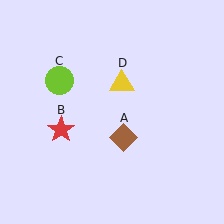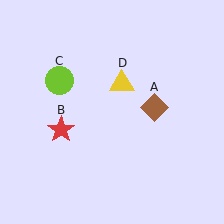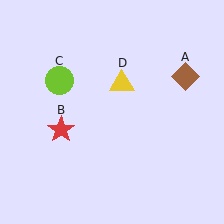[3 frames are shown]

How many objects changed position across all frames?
1 object changed position: brown diamond (object A).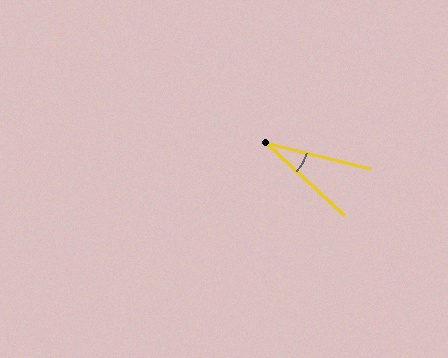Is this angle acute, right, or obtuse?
It is acute.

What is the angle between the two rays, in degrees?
Approximately 29 degrees.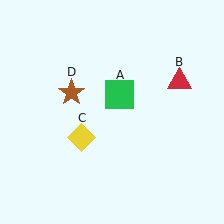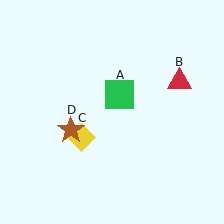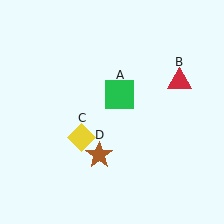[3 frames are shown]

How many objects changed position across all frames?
1 object changed position: brown star (object D).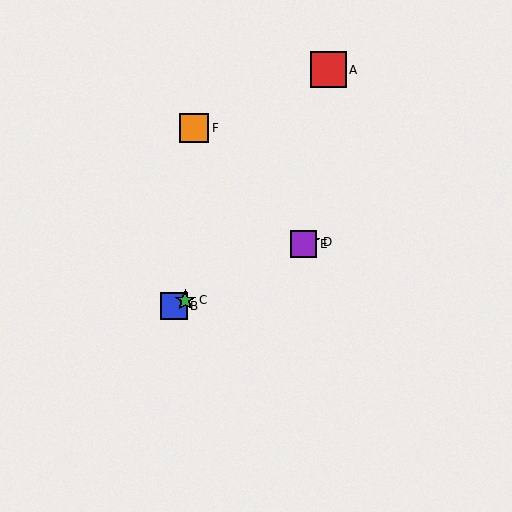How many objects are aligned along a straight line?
4 objects (B, C, D, E) are aligned along a straight line.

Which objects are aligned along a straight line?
Objects B, C, D, E are aligned along a straight line.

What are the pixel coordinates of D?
Object D is at (308, 242).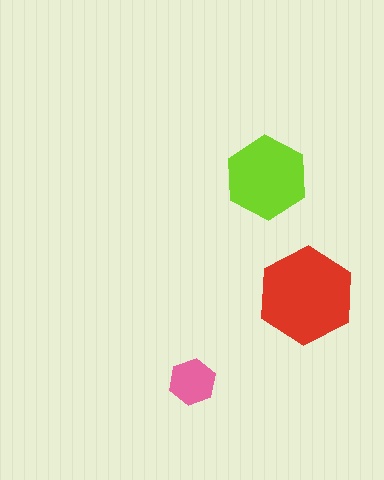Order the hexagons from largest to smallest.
the red one, the lime one, the pink one.